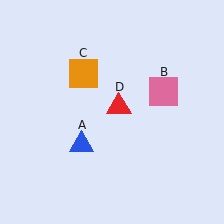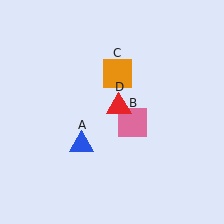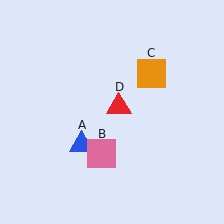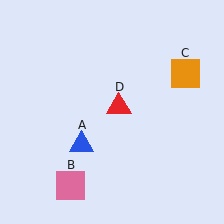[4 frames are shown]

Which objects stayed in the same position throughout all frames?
Blue triangle (object A) and red triangle (object D) remained stationary.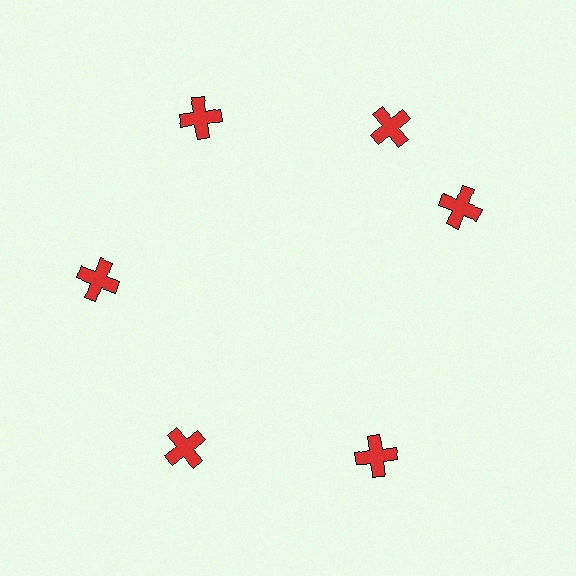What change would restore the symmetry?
The symmetry would be restored by rotating it back into even spacing with its neighbors so that all 6 crosses sit at equal angles and equal distance from the center.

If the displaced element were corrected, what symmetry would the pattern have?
It would have 6-fold rotational symmetry — the pattern would map onto itself every 60 degrees.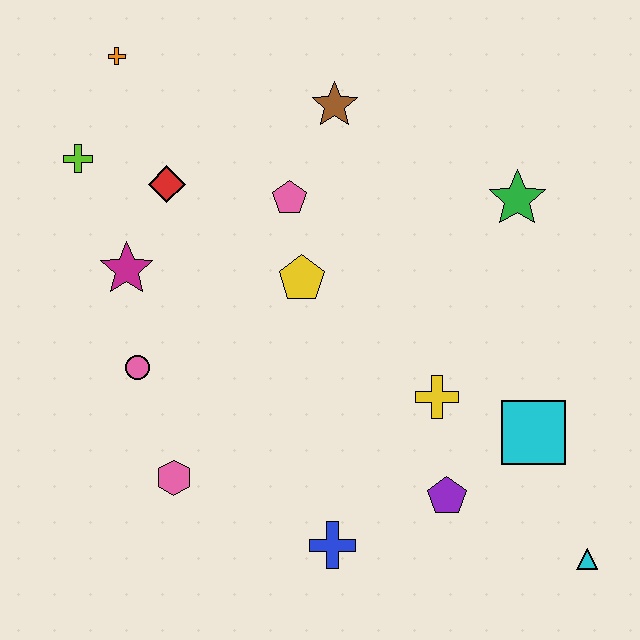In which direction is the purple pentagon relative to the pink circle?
The purple pentagon is to the right of the pink circle.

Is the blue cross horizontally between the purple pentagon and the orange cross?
Yes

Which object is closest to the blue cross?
The purple pentagon is closest to the blue cross.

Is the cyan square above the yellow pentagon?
No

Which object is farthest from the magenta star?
The cyan triangle is farthest from the magenta star.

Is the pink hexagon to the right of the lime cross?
Yes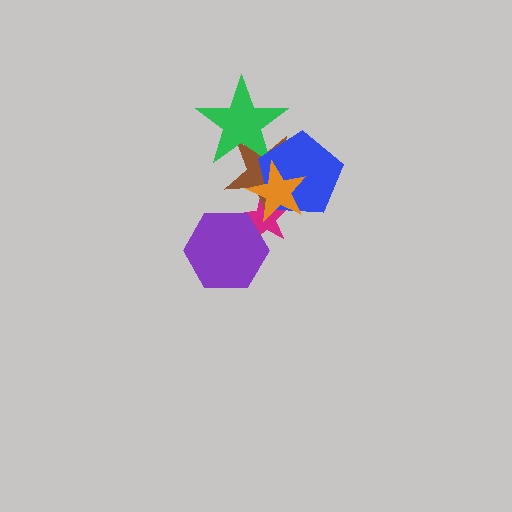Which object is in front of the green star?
The blue pentagon is in front of the green star.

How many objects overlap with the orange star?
3 objects overlap with the orange star.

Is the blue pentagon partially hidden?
Yes, it is partially covered by another shape.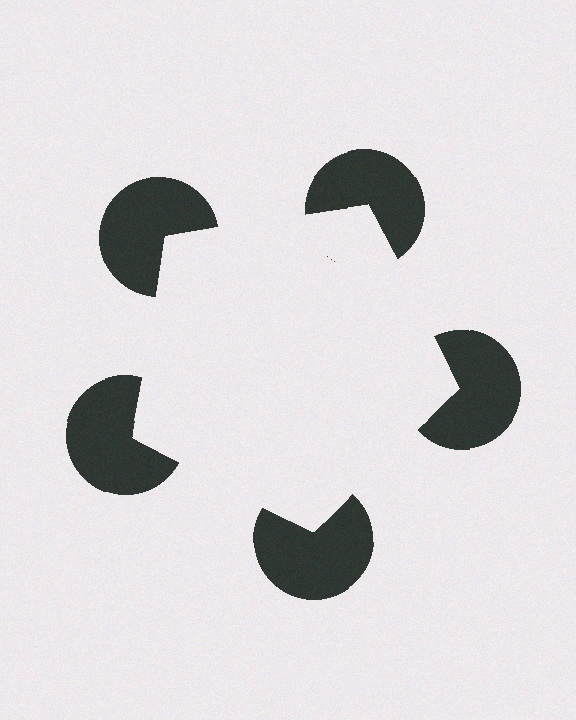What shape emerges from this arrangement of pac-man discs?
An illusory pentagon — its edges are inferred from the aligned wedge cuts in the pac-man discs, not physically drawn.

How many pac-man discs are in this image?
There are 5 — one at each vertex of the illusory pentagon.